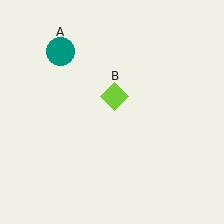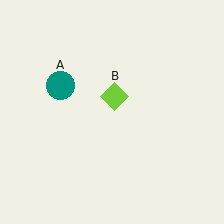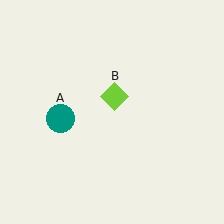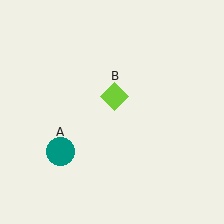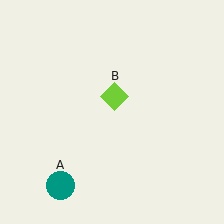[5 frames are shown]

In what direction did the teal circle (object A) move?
The teal circle (object A) moved down.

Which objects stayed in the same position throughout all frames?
Lime diamond (object B) remained stationary.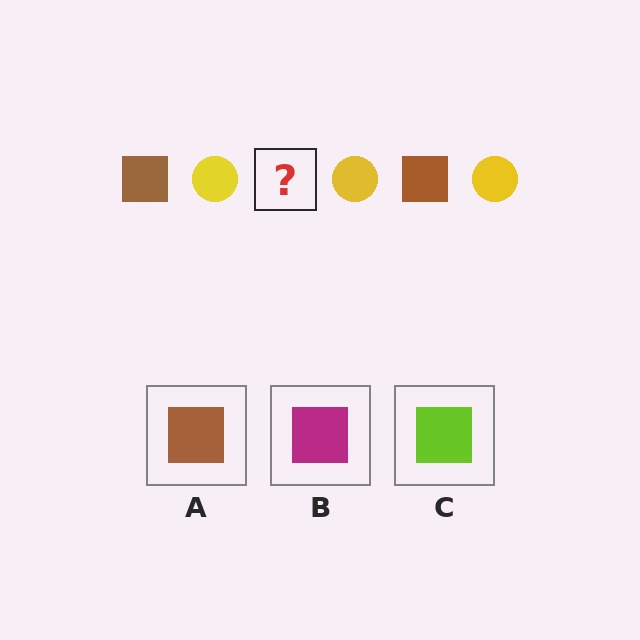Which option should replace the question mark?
Option A.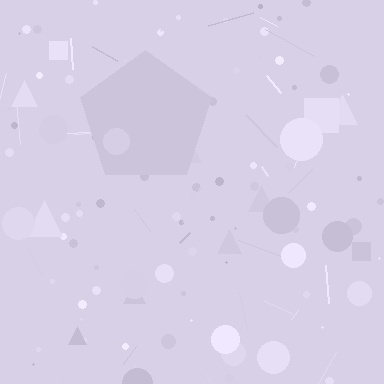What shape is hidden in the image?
A pentagon is hidden in the image.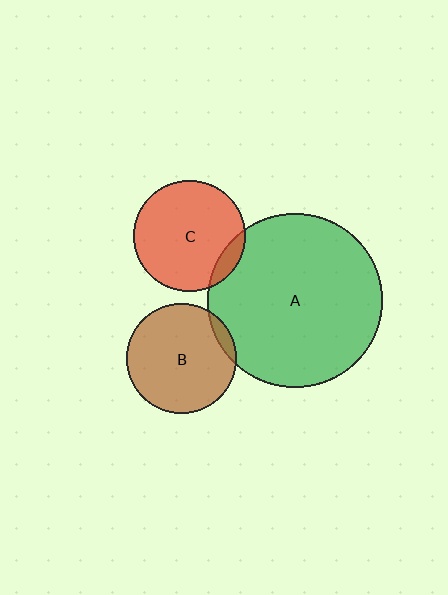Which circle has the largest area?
Circle A (green).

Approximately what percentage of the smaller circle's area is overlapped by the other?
Approximately 5%.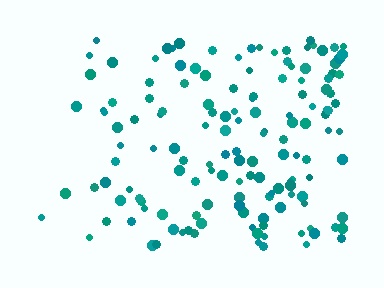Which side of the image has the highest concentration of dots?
The right.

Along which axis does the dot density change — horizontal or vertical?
Horizontal.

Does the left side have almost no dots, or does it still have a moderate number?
Still a moderate number, just noticeably fewer than the right.